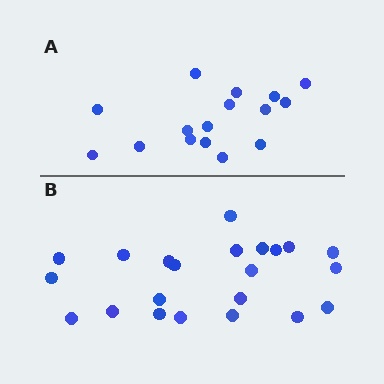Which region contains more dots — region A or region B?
Region B (the bottom region) has more dots.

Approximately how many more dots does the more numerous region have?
Region B has about 6 more dots than region A.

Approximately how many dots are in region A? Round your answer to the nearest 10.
About 20 dots. (The exact count is 16, which rounds to 20.)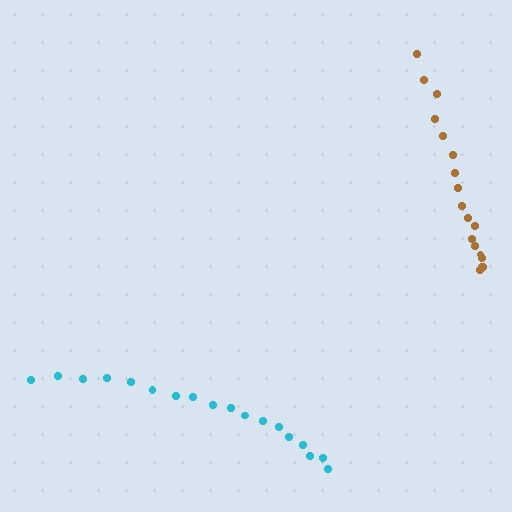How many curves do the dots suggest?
There are 2 distinct paths.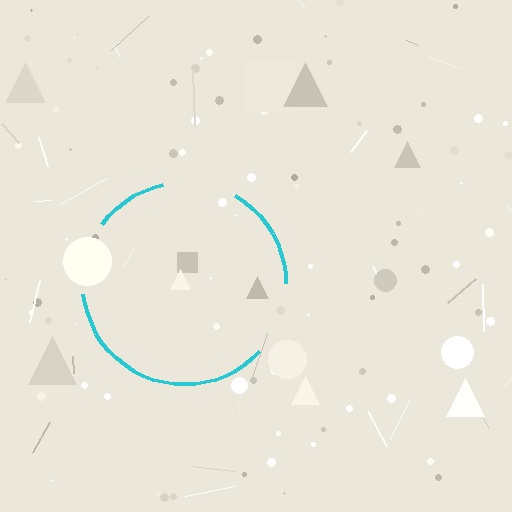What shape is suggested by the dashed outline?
The dashed outline suggests a circle.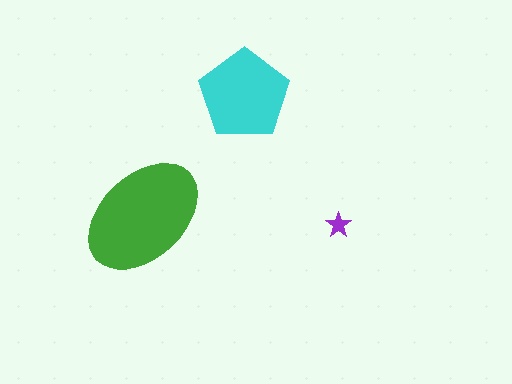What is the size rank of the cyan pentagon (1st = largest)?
2nd.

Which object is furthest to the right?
The purple star is rightmost.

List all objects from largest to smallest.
The green ellipse, the cyan pentagon, the purple star.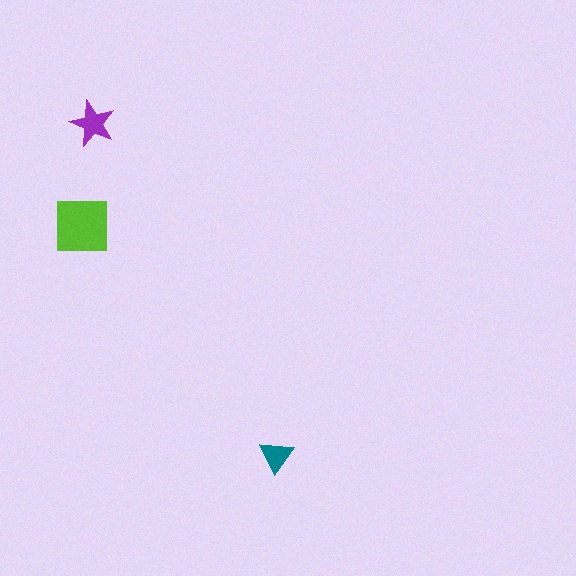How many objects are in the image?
There are 3 objects in the image.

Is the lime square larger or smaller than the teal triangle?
Larger.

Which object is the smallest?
The teal triangle.